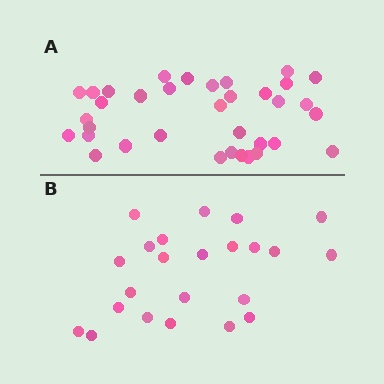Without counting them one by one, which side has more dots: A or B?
Region A (the top region) has more dots.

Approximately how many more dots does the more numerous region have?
Region A has roughly 12 or so more dots than region B.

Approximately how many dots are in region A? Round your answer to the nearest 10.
About 40 dots. (The exact count is 35, which rounds to 40.)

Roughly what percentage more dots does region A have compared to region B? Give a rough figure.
About 50% more.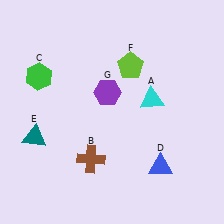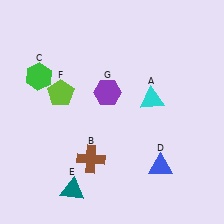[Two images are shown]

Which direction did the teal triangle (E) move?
The teal triangle (E) moved down.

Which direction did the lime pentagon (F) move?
The lime pentagon (F) moved left.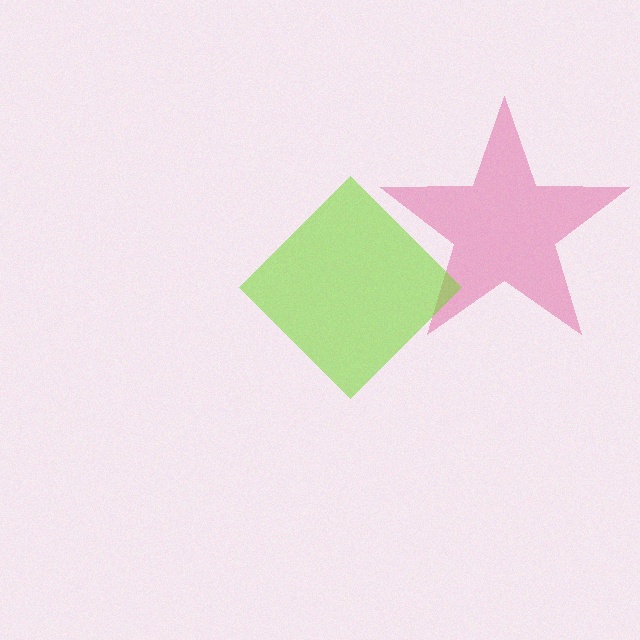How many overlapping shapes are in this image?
There are 2 overlapping shapes in the image.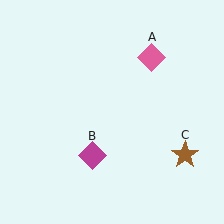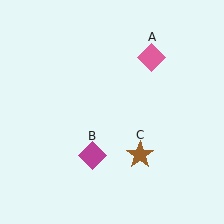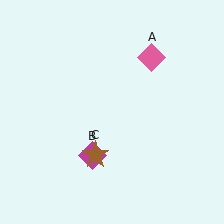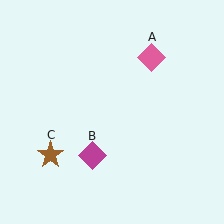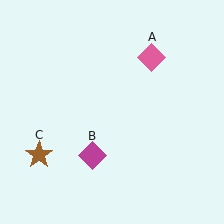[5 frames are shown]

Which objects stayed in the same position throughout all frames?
Pink diamond (object A) and magenta diamond (object B) remained stationary.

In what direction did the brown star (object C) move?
The brown star (object C) moved left.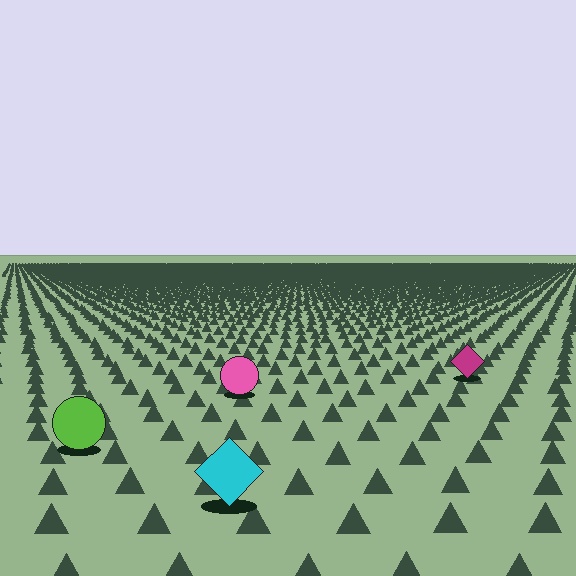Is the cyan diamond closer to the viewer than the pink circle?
Yes. The cyan diamond is closer — you can tell from the texture gradient: the ground texture is coarser near it.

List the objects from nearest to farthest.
From nearest to farthest: the cyan diamond, the lime circle, the pink circle, the magenta diamond.